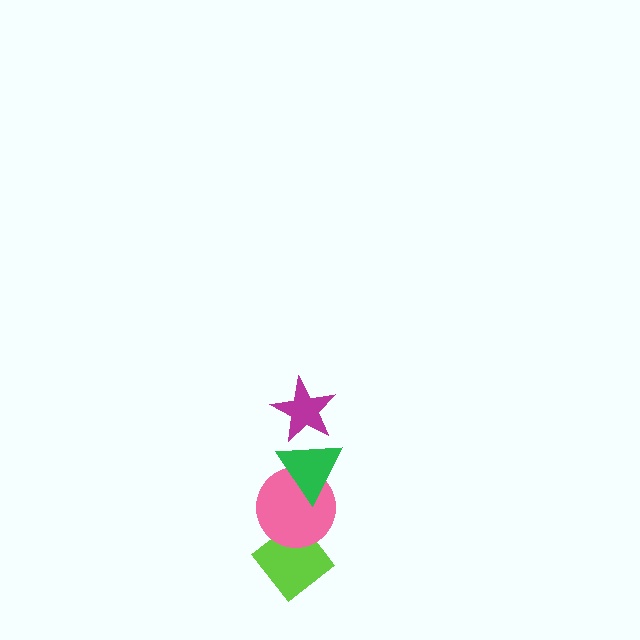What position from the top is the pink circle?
The pink circle is 3rd from the top.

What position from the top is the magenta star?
The magenta star is 1st from the top.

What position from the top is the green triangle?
The green triangle is 2nd from the top.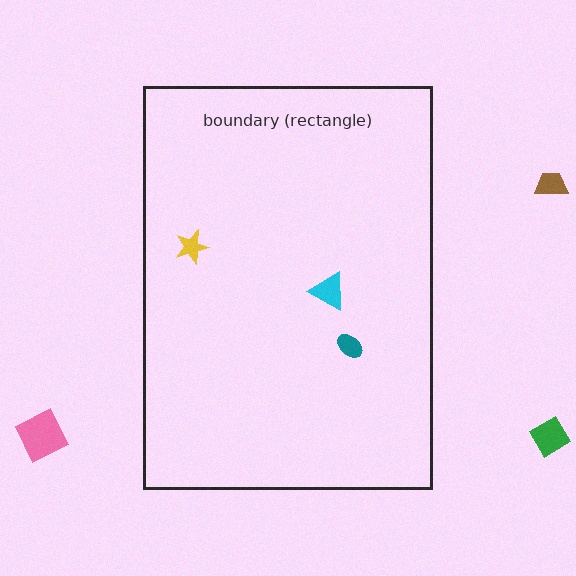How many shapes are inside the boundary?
3 inside, 3 outside.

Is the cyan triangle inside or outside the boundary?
Inside.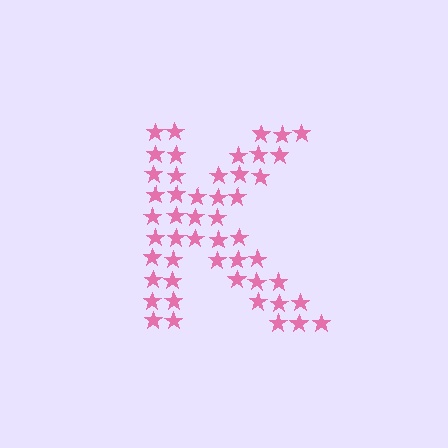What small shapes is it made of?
It is made of small stars.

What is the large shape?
The large shape is the letter K.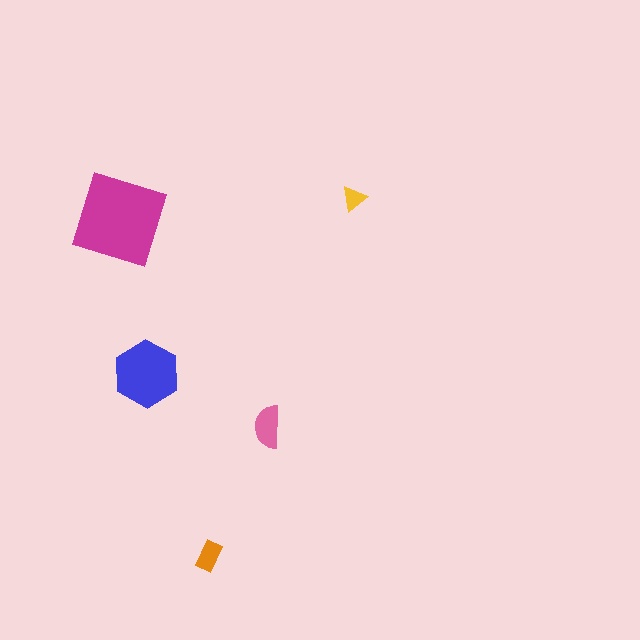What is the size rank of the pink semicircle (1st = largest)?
3rd.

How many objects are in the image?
There are 5 objects in the image.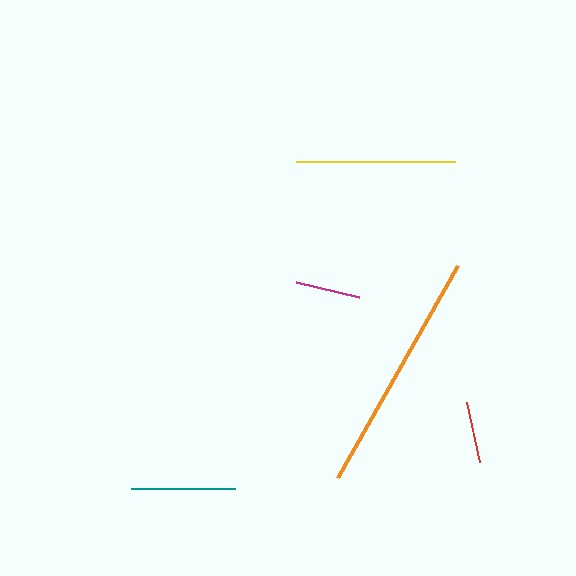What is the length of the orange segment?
The orange segment is approximately 243 pixels long.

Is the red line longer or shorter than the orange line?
The orange line is longer than the red line.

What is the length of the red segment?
The red segment is approximately 61 pixels long.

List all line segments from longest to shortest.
From longest to shortest: orange, yellow, teal, magenta, red.